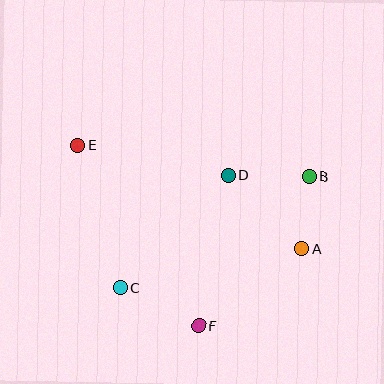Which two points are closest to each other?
Points A and B are closest to each other.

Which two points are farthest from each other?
Points A and E are farthest from each other.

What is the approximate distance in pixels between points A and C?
The distance between A and C is approximately 185 pixels.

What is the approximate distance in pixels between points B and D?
The distance between B and D is approximately 81 pixels.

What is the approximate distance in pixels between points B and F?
The distance between B and F is approximately 186 pixels.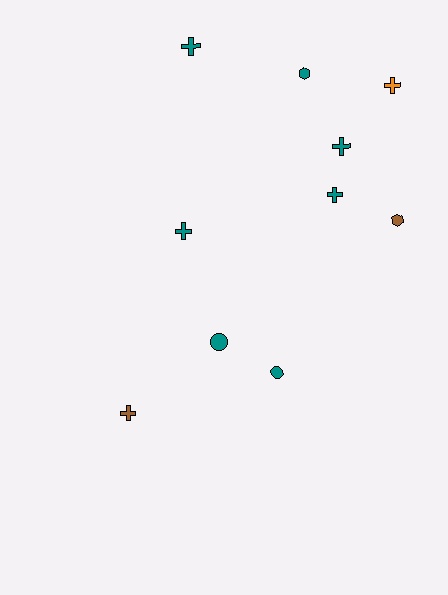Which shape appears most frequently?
Cross, with 6 objects.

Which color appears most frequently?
Teal, with 7 objects.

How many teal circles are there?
There are 2 teal circles.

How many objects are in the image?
There are 10 objects.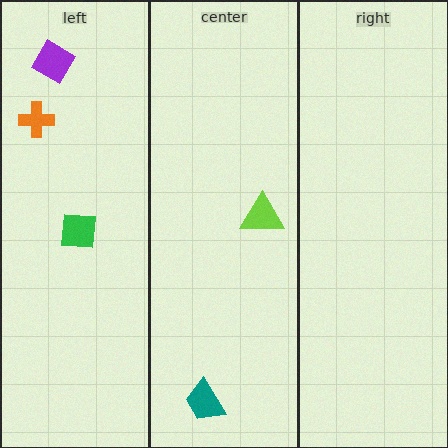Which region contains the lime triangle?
The center region.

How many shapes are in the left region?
3.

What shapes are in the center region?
The teal trapezoid, the lime triangle.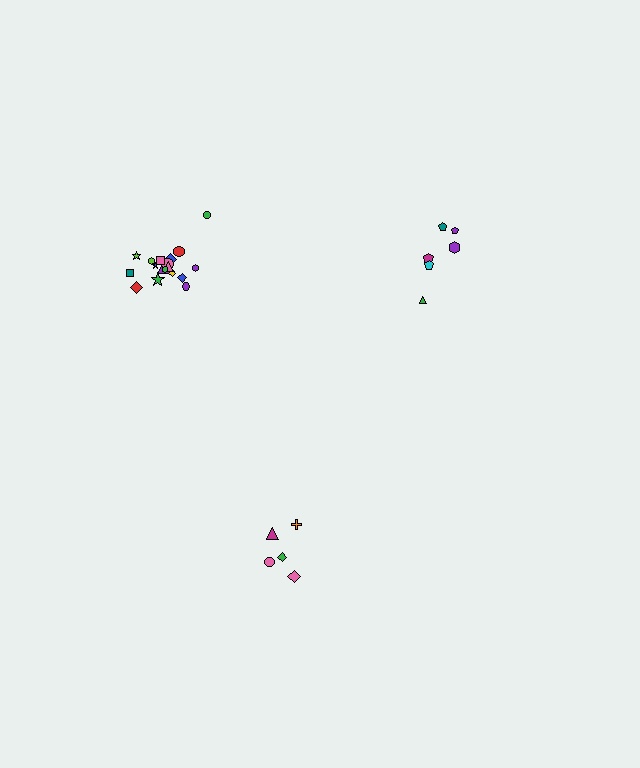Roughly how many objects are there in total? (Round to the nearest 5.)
Roughly 30 objects in total.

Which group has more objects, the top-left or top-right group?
The top-left group.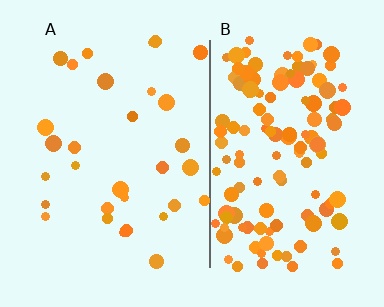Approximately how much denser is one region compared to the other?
Approximately 4.3× — region B over region A.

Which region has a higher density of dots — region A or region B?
B (the right).